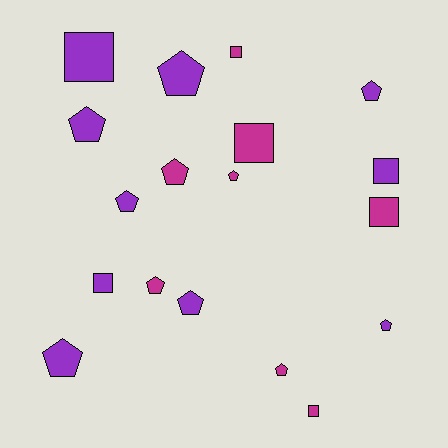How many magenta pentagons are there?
There are 4 magenta pentagons.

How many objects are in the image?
There are 18 objects.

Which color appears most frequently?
Purple, with 10 objects.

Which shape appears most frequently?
Pentagon, with 11 objects.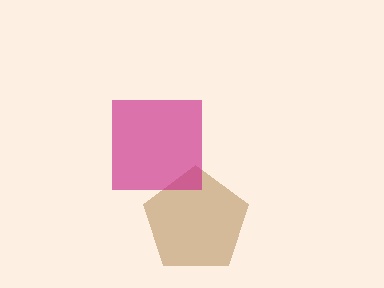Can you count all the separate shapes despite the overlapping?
Yes, there are 2 separate shapes.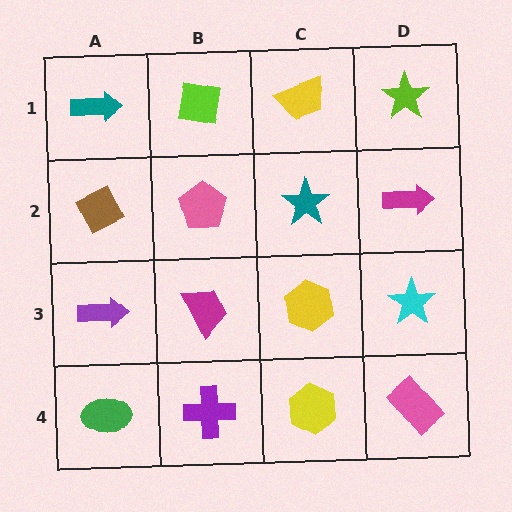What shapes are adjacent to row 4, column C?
A yellow hexagon (row 3, column C), a purple cross (row 4, column B), a pink rectangle (row 4, column D).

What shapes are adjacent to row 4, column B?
A magenta trapezoid (row 3, column B), a green ellipse (row 4, column A), a yellow hexagon (row 4, column C).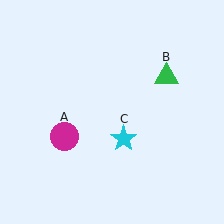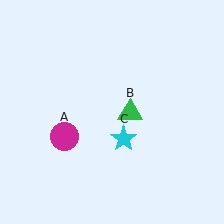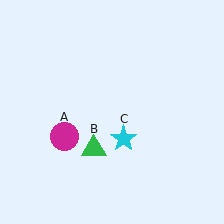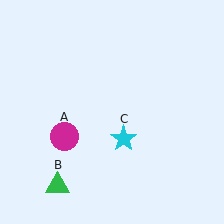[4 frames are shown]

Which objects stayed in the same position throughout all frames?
Magenta circle (object A) and cyan star (object C) remained stationary.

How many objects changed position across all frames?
1 object changed position: green triangle (object B).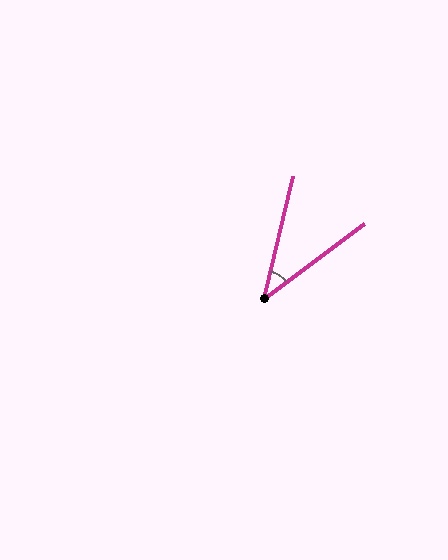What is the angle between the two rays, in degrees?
Approximately 39 degrees.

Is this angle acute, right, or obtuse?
It is acute.